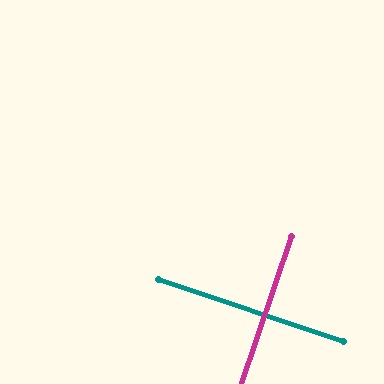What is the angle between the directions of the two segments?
Approximately 90 degrees.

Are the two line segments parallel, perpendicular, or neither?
Perpendicular — they meet at approximately 90°.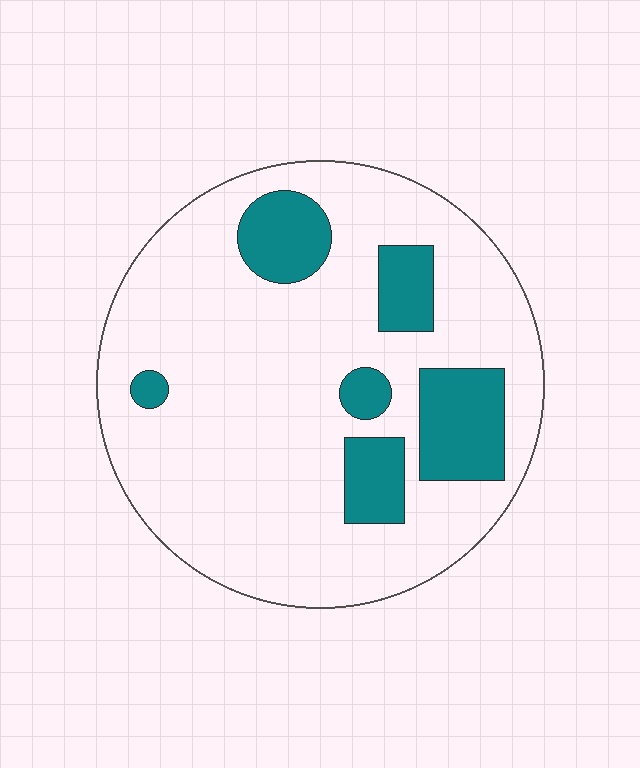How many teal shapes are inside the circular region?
6.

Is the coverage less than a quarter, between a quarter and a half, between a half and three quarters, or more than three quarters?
Less than a quarter.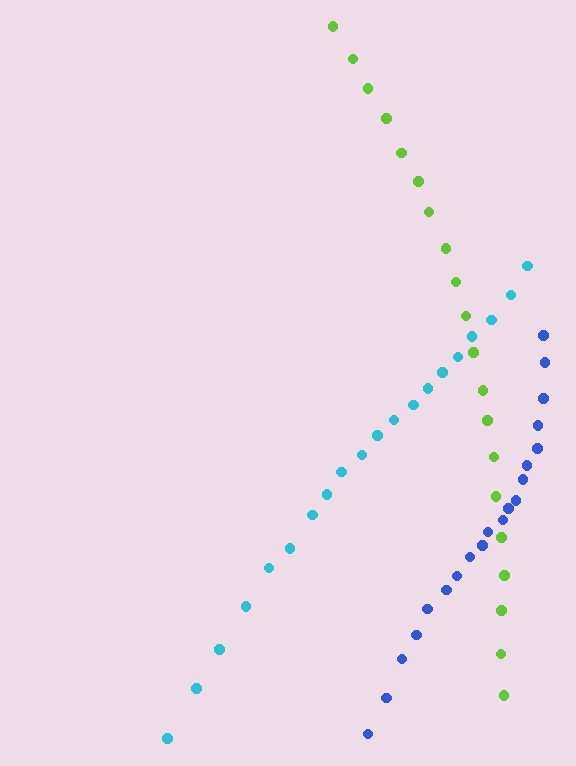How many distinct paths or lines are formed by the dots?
There are 3 distinct paths.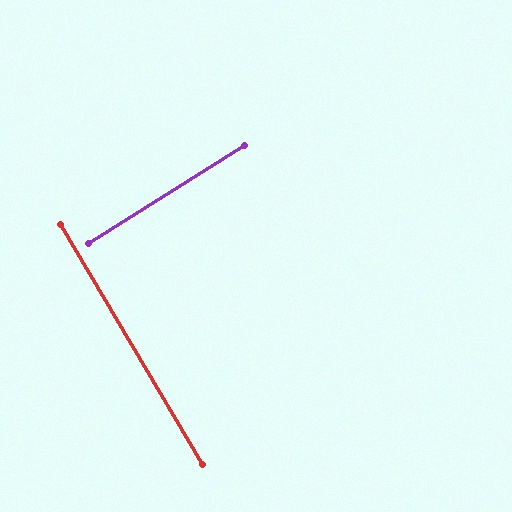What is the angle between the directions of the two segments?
Approximately 89 degrees.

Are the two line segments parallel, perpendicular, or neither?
Perpendicular — they meet at approximately 89°.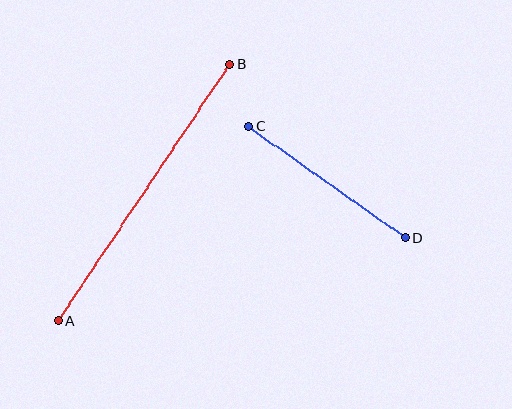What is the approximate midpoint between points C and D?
The midpoint is at approximately (327, 182) pixels.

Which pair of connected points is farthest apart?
Points A and B are farthest apart.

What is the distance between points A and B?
The distance is approximately 309 pixels.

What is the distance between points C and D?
The distance is approximately 192 pixels.